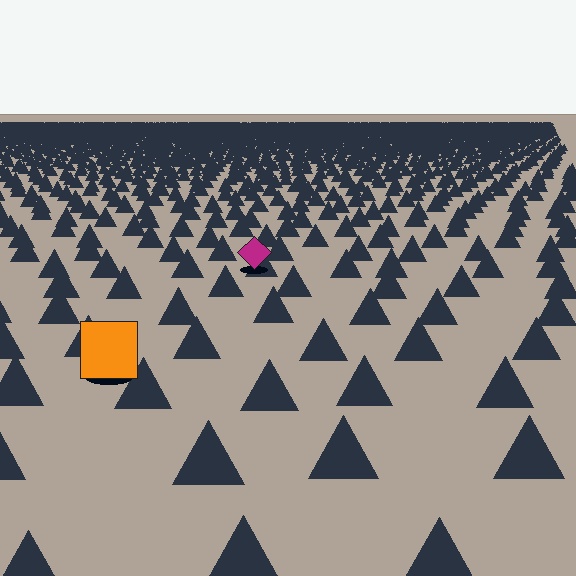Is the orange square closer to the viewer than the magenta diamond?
Yes. The orange square is closer — you can tell from the texture gradient: the ground texture is coarser near it.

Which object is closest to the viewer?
The orange square is closest. The texture marks near it are larger and more spread out.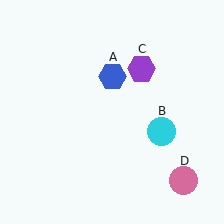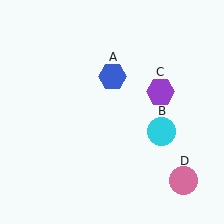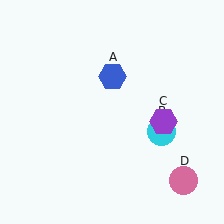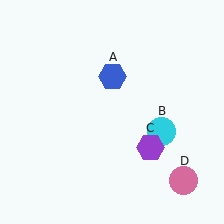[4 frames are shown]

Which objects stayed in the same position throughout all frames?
Blue hexagon (object A) and cyan circle (object B) and pink circle (object D) remained stationary.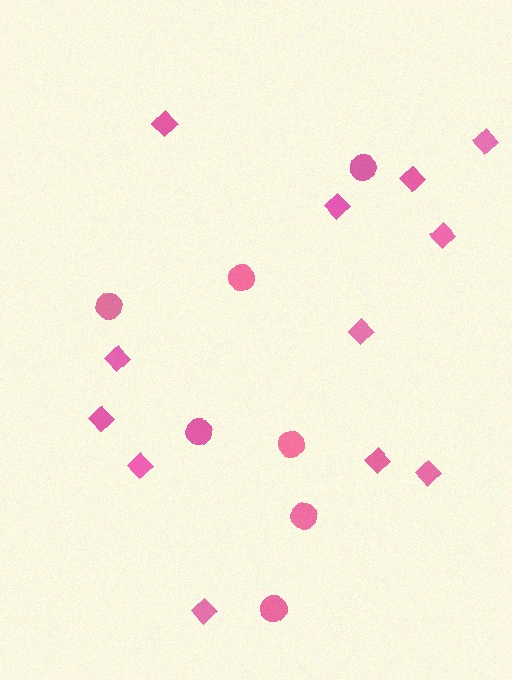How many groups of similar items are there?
There are 2 groups: one group of circles (7) and one group of diamonds (12).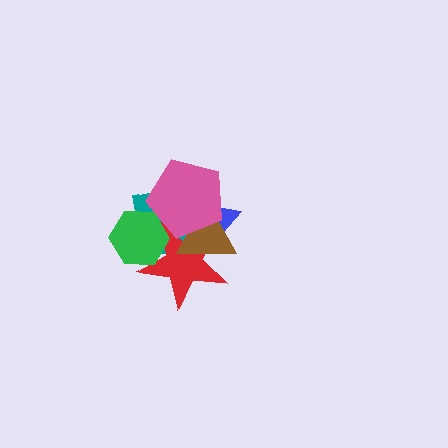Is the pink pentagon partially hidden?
No, no other shape covers it.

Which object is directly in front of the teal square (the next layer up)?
The red star is directly in front of the teal square.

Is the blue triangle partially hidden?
Yes, it is partially covered by another shape.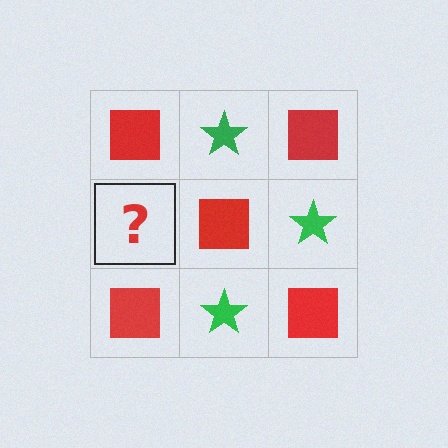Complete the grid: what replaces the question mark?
The question mark should be replaced with a green star.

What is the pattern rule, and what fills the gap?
The rule is that it alternates red square and green star in a checkerboard pattern. The gap should be filled with a green star.